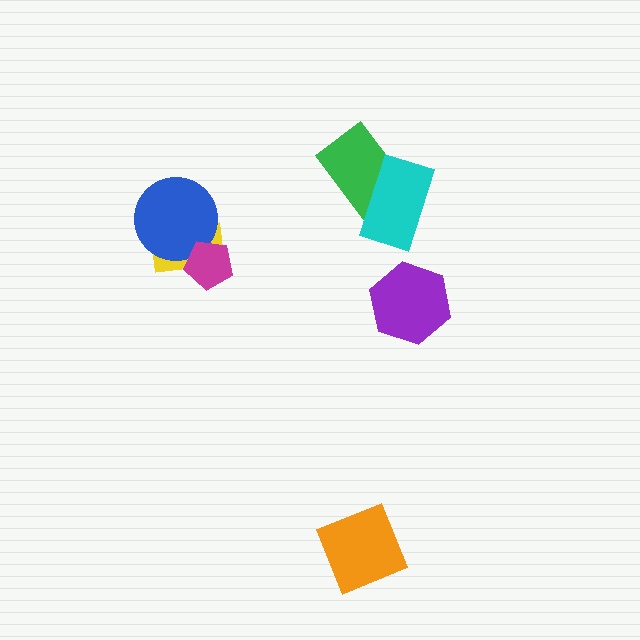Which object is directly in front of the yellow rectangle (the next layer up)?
The blue circle is directly in front of the yellow rectangle.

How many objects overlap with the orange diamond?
0 objects overlap with the orange diamond.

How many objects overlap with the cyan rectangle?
1 object overlaps with the cyan rectangle.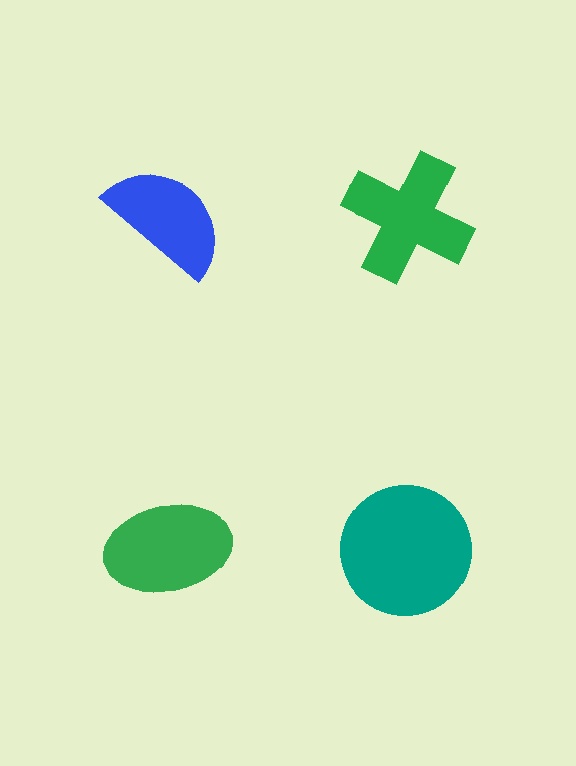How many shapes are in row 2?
2 shapes.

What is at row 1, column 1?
A blue semicircle.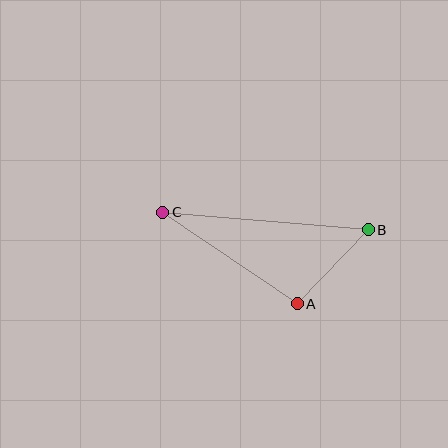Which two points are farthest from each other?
Points B and C are farthest from each other.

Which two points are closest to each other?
Points A and B are closest to each other.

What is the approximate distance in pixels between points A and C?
The distance between A and C is approximately 163 pixels.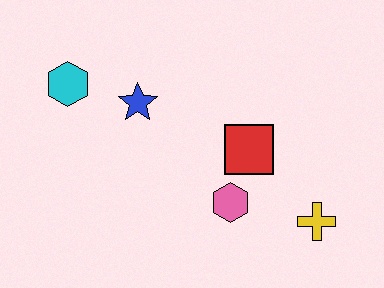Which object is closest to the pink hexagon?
The red square is closest to the pink hexagon.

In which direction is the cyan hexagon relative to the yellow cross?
The cyan hexagon is to the left of the yellow cross.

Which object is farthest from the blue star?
The yellow cross is farthest from the blue star.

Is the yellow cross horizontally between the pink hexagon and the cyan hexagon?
No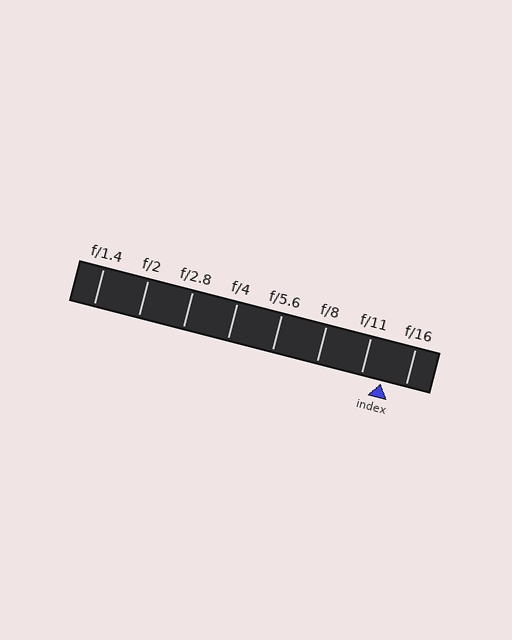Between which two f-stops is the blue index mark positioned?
The index mark is between f/11 and f/16.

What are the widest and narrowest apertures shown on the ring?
The widest aperture shown is f/1.4 and the narrowest is f/16.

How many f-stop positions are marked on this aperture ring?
There are 8 f-stop positions marked.